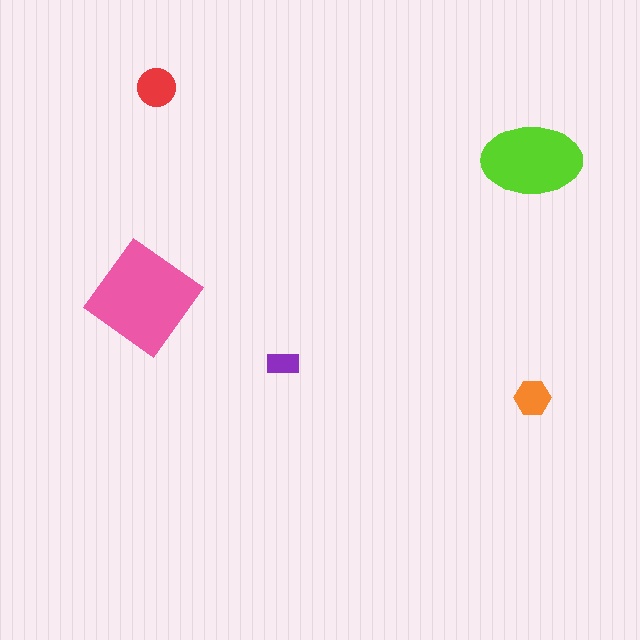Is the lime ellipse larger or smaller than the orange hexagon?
Larger.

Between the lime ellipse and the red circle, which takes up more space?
The lime ellipse.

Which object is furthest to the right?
The orange hexagon is rightmost.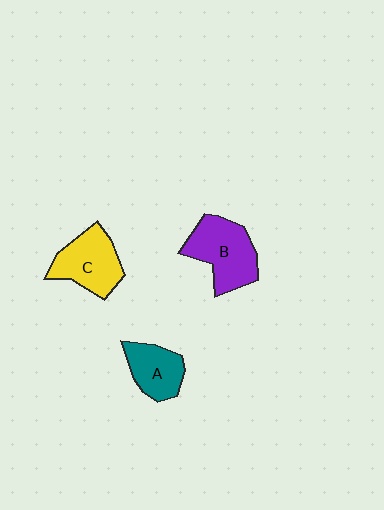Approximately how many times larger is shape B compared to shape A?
Approximately 1.5 times.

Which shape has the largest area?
Shape B (purple).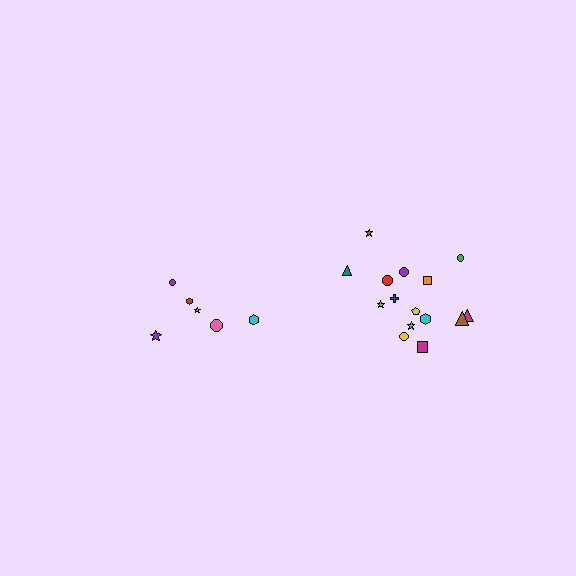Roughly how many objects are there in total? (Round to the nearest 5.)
Roughly 20 objects in total.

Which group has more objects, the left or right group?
The right group.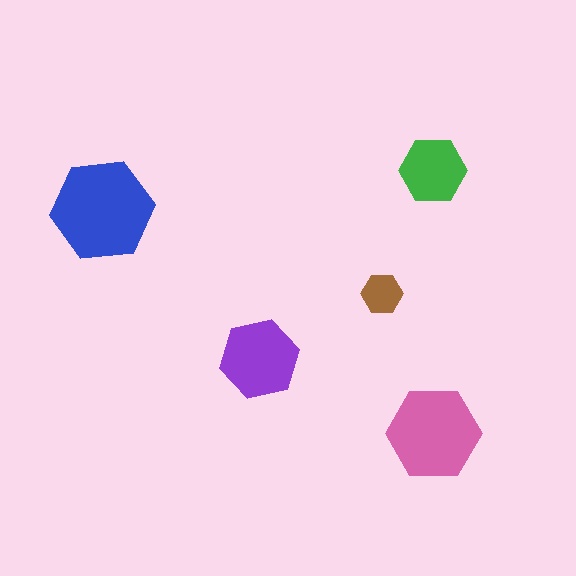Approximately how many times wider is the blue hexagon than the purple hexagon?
About 1.5 times wider.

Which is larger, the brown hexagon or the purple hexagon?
The purple one.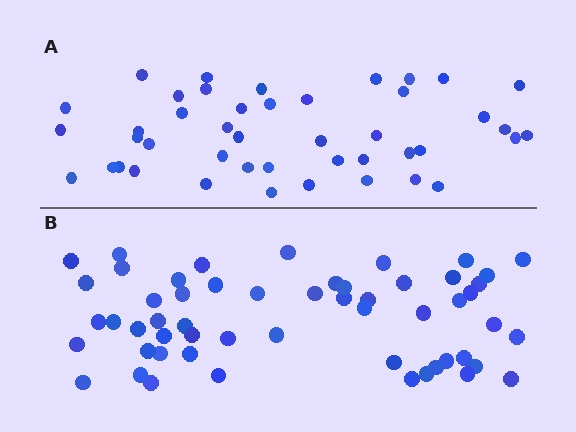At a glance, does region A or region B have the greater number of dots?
Region B (the bottom region) has more dots.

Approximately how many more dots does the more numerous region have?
Region B has roughly 12 or so more dots than region A.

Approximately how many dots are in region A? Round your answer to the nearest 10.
About 40 dots. (The exact count is 44, which rounds to 40.)